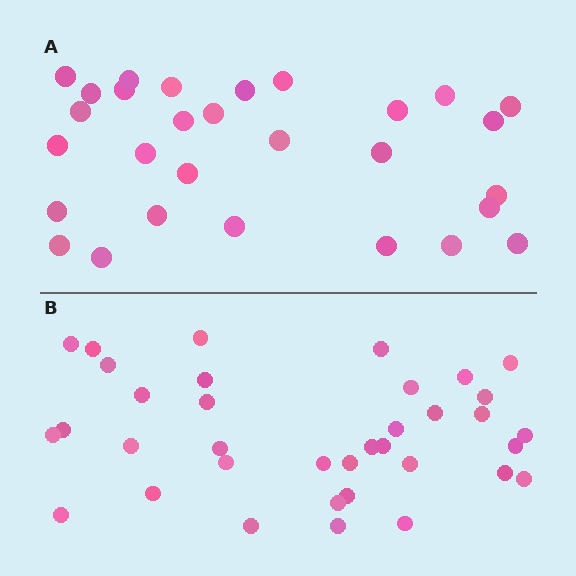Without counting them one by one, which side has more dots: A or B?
Region B (the bottom region) has more dots.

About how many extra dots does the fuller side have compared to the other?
Region B has roughly 8 or so more dots than region A.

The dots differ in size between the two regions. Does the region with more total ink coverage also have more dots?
No. Region A has more total ink coverage because its dots are larger, but region B actually contains more individual dots. Total area can be misleading — the number of items is what matters here.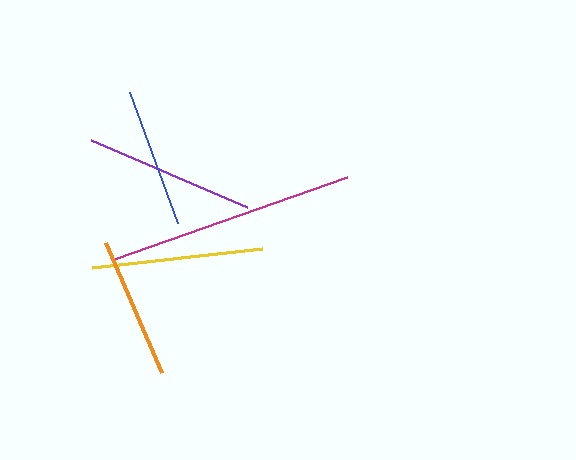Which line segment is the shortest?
The blue line is the shortest at approximately 140 pixels.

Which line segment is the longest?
The magenta line is the longest at approximately 247 pixels.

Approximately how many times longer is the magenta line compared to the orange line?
The magenta line is approximately 1.7 times the length of the orange line.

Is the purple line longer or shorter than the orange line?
The purple line is longer than the orange line.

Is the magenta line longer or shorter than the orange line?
The magenta line is longer than the orange line.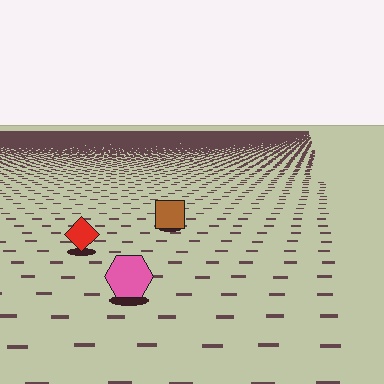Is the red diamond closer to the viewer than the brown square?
Yes. The red diamond is closer — you can tell from the texture gradient: the ground texture is coarser near it.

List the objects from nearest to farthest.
From nearest to farthest: the pink hexagon, the red diamond, the brown square.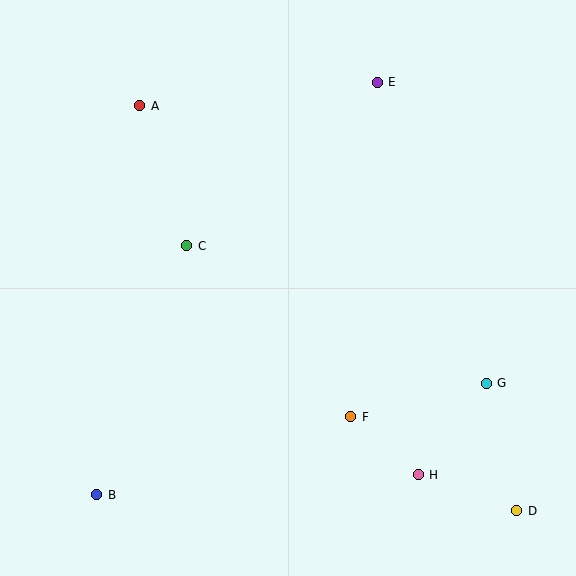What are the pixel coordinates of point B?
Point B is at (97, 495).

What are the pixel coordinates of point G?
Point G is at (486, 383).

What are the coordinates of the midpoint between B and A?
The midpoint between B and A is at (118, 300).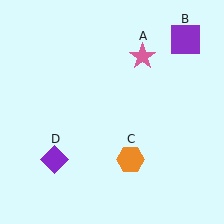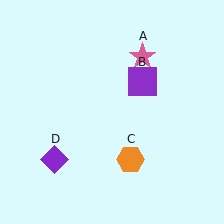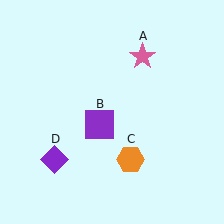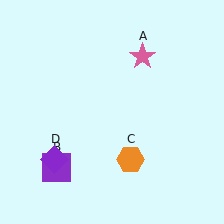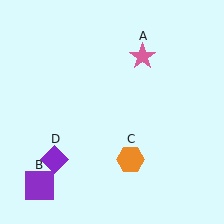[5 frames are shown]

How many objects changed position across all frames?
1 object changed position: purple square (object B).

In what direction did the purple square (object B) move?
The purple square (object B) moved down and to the left.